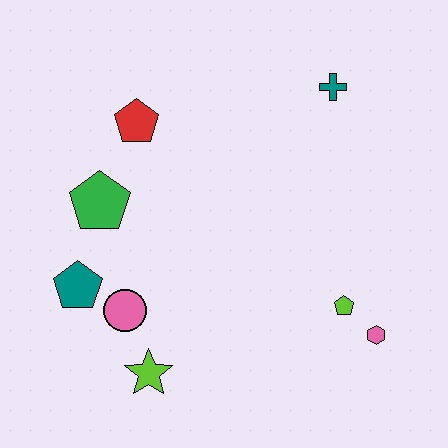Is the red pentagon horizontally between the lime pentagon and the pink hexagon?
No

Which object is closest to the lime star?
The pink circle is closest to the lime star.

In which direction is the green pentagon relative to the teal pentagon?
The green pentagon is above the teal pentagon.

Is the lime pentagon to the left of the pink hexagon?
Yes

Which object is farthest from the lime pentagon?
The red pentagon is farthest from the lime pentagon.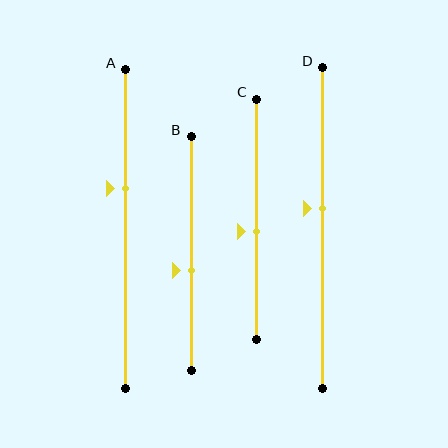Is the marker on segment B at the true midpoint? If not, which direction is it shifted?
No, the marker on segment B is shifted downward by about 7% of the segment length.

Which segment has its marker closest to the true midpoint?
Segment C has its marker closest to the true midpoint.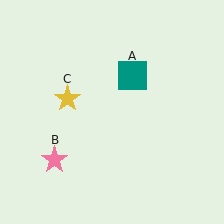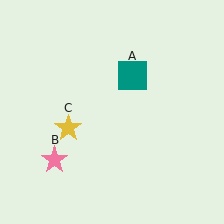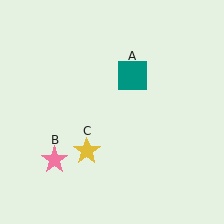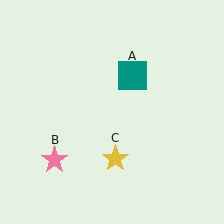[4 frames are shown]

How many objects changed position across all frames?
1 object changed position: yellow star (object C).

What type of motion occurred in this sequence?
The yellow star (object C) rotated counterclockwise around the center of the scene.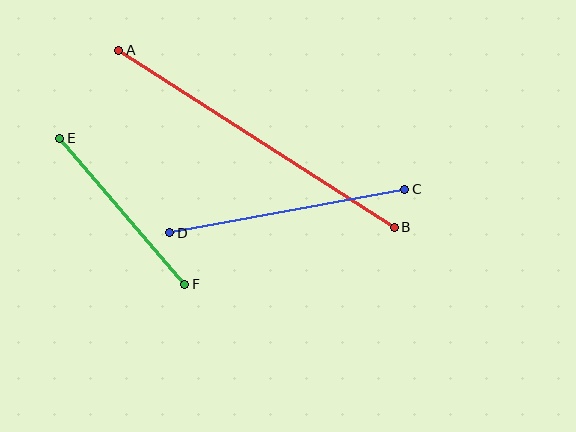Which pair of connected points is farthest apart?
Points A and B are farthest apart.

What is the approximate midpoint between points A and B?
The midpoint is at approximately (257, 139) pixels.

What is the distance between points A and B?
The distance is approximately 328 pixels.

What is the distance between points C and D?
The distance is approximately 239 pixels.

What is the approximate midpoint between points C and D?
The midpoint is at approximately (287, 211) pixels.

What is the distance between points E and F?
The distance is approximately 192 pixels.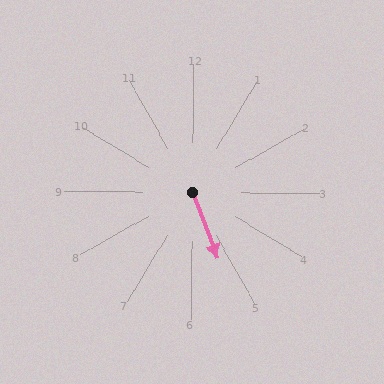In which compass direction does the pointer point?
South.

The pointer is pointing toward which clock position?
Roughly 5 o'clock.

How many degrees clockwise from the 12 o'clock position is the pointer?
Approximately 159 degrees.